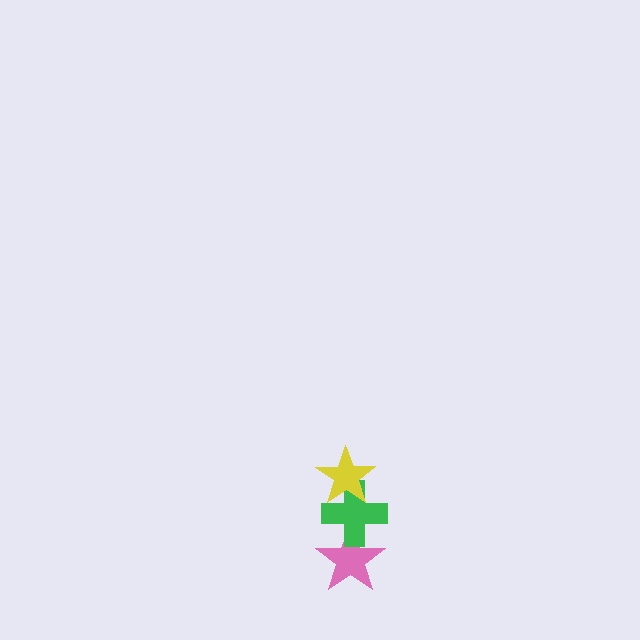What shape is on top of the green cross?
The yellow star is on top of the green cross.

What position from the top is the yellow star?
The yellow star is 1st from the top.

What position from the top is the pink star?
The pink star is 3rd from the top.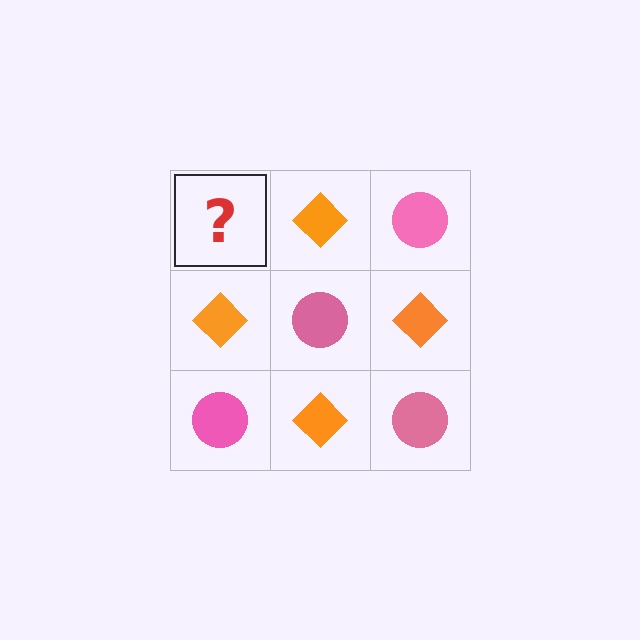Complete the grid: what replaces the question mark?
The question mark should be replaced with a pink circle.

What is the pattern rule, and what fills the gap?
The rule is that it alternates pink circle and orange diamond in a checkerboard pattern. The gap should be filled with a pink circle.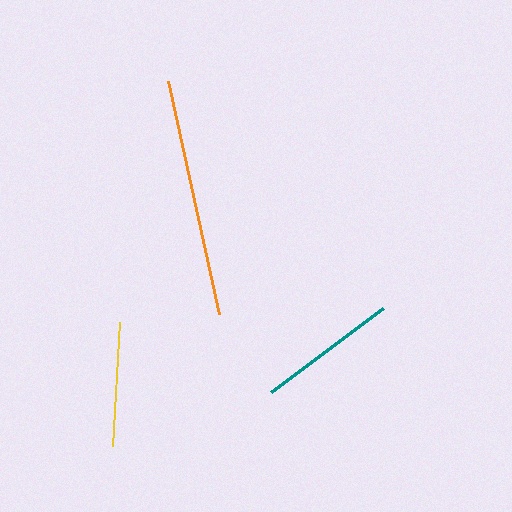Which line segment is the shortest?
The yellow line is the shortest at approximately 125 pixels.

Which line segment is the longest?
The orange line is the longest at approximately 238 pixels.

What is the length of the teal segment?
The teal segment is approximately 141 pixels long.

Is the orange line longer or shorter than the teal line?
The orange line is longer than the teal line.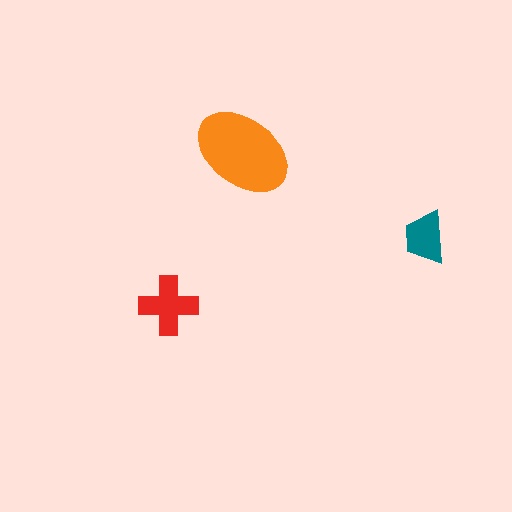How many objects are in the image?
There are 3 objects in the image.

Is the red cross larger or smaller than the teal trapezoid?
Larger.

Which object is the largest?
The orange ellipse.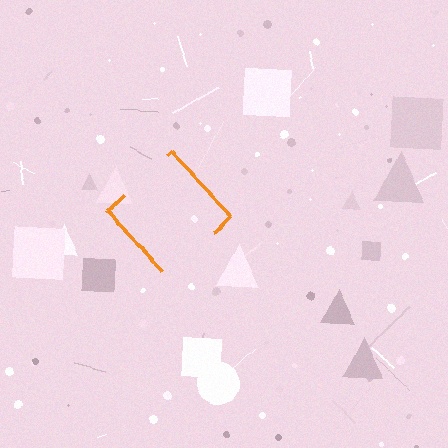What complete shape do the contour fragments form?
The contour fragments form a diamond.